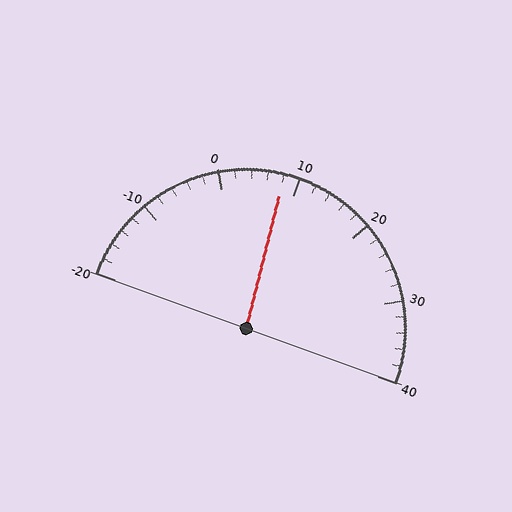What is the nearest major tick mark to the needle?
The nearest major tick mark is 10.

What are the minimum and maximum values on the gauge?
The gauge ranges from -20 to 40.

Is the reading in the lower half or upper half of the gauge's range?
The reading is in the lower half of the range (-20 to 40).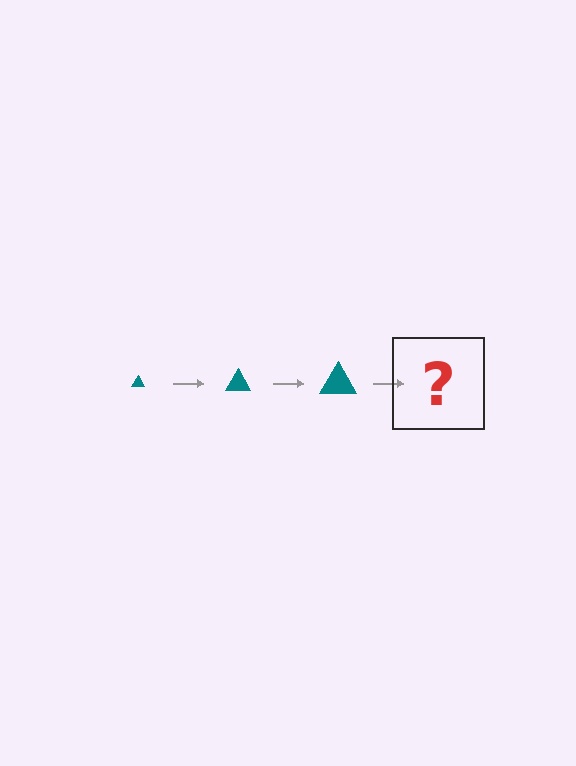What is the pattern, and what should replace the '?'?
The pattern is that the triangle gets progressively larger each step. The '?' should be a teal triangle, larger than the previous one.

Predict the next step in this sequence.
The next step is a teal triangle, larger than the previous one.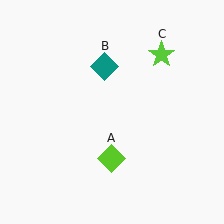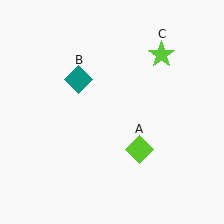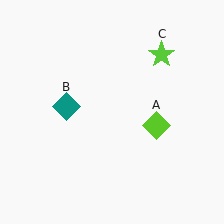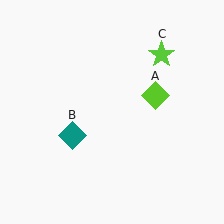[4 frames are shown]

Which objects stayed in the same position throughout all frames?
Lime star (object C) remained stationary.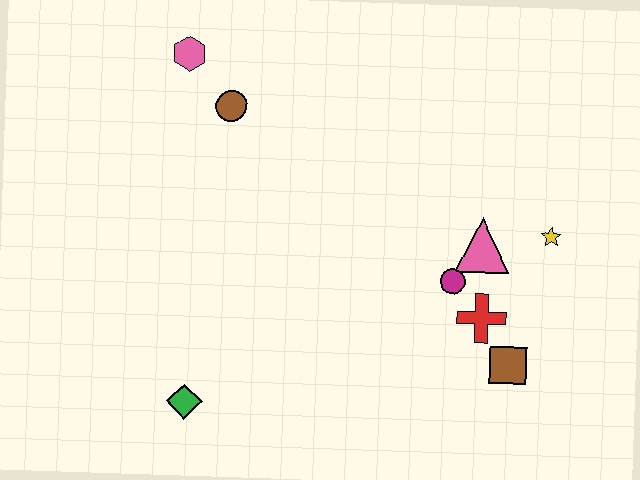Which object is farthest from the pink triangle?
The pink hexagon is farthest from the pink triangle.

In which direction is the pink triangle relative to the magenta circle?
The pink triangle is above the magenta circle.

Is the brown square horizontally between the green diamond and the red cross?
No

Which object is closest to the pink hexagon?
The brown circle is closest to the pink hexagon.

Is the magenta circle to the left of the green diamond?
No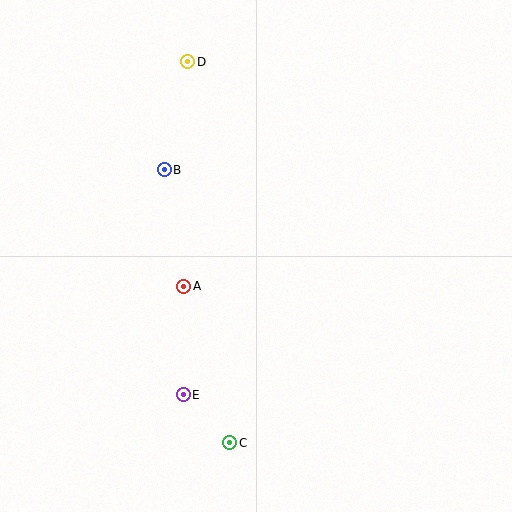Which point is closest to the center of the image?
Point A at (184, 286) is closest to the center.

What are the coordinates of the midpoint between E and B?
The midpoint between E and B is at (174, 282).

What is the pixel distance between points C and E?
The distance between C and E is 67 pixels.